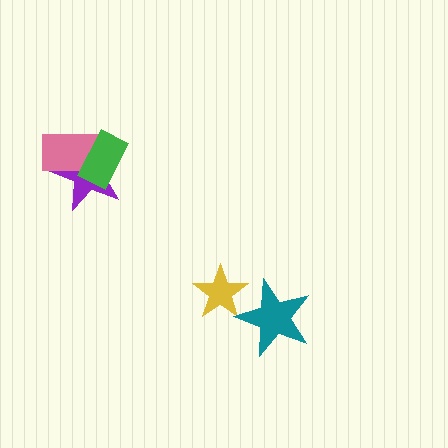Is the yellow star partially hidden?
Yes, it is partially covered by another shape.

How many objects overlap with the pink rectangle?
2 objects overlap with the pink rectangle.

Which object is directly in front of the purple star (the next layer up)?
The pink rectangle is directly in front of the purple star.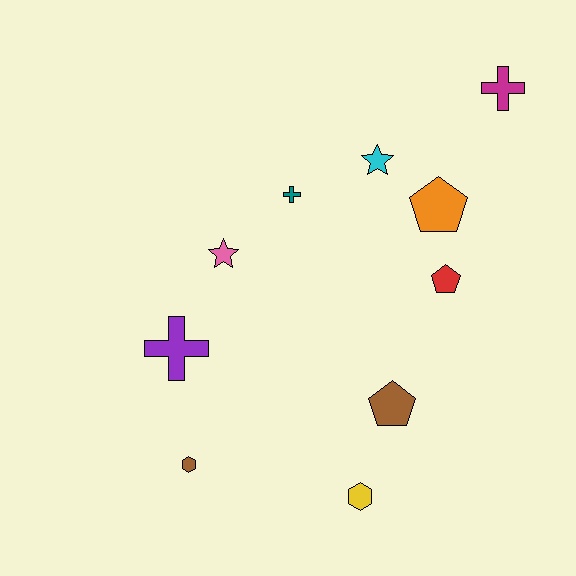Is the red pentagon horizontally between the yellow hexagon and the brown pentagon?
No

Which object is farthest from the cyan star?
The brown hexagon is farthest from the cyan star.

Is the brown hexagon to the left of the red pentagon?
Yes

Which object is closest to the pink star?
The teal cross is closest to the pink star.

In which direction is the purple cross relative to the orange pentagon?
The purple cross is to the left of the orange pentagon.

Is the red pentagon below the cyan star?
Yes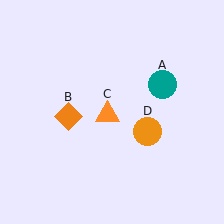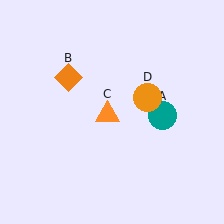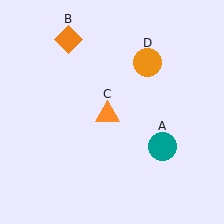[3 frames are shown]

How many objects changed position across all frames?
3 objects changed position: teal circle (object A), orange diamond (object B), orange circle (object D).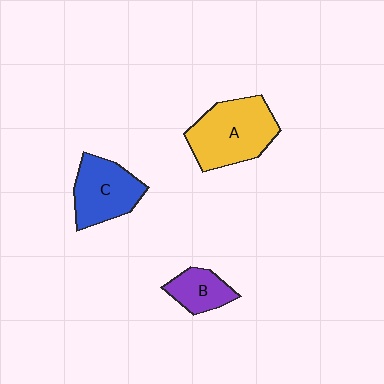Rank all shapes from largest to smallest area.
From largest to smallest: A (yellow), C (blue), B (purple).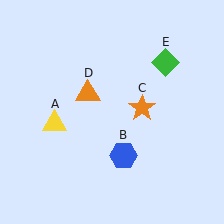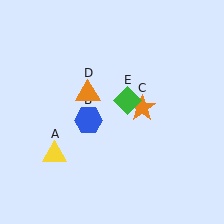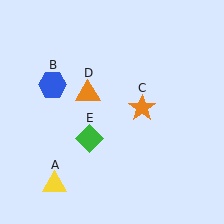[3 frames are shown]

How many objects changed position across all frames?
3 objects changed position: yellow triangle (object A), blue hexagon (object B), green diamond (object E).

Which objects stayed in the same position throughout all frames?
Orange star (object C) and orange triangle (object D) remained stationary.